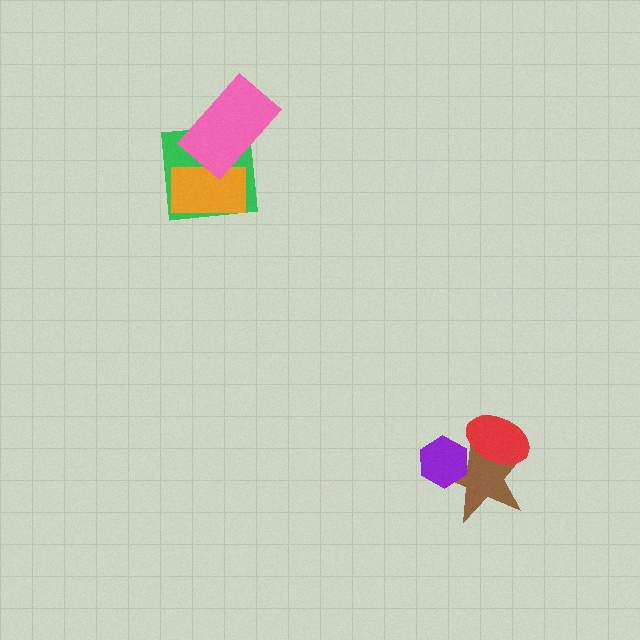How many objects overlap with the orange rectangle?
2 objects overlap with the orange rectangle.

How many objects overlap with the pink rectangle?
2 objects overlap with the pink rectangle.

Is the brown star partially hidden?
Yes, it is partially covered by another shape.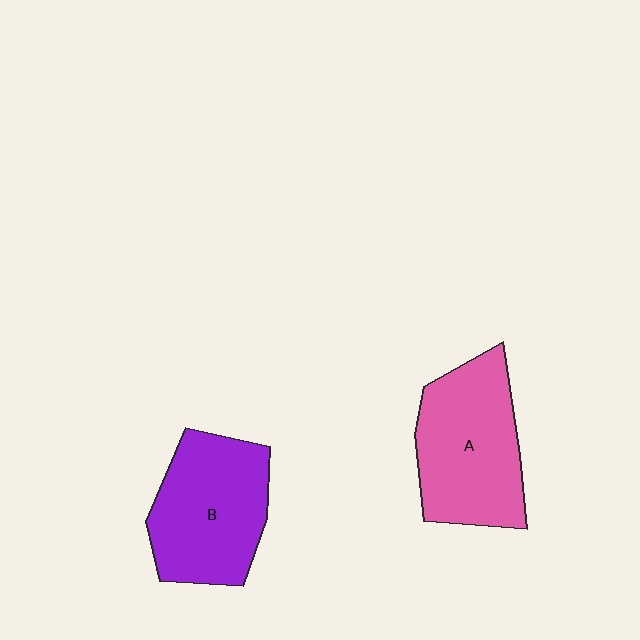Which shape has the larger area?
Shape A (pink).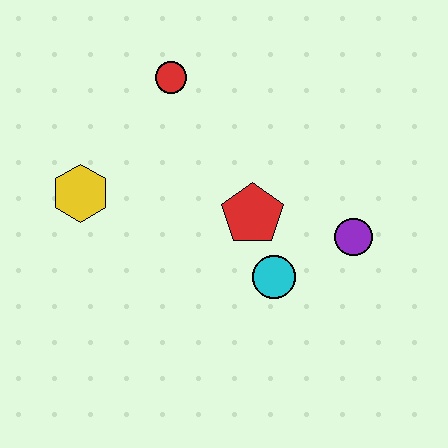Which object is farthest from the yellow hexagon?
The purple circle is farthest from the yellow hexagon.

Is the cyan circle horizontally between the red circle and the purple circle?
Yes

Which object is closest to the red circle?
The yellow hexagon is closest to the red circle.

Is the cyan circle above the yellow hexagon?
No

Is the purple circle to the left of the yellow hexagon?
No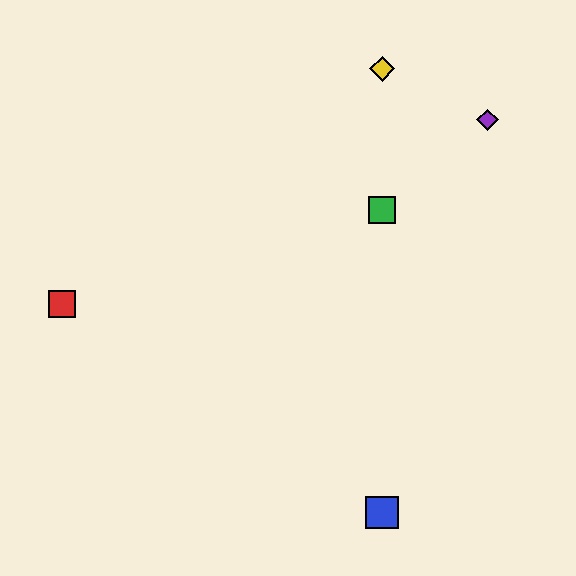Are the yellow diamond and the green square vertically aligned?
Yes, both are at x≈382.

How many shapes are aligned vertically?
3 shapes (the blue square, the green square, the yellow diamond) are aligned vertically.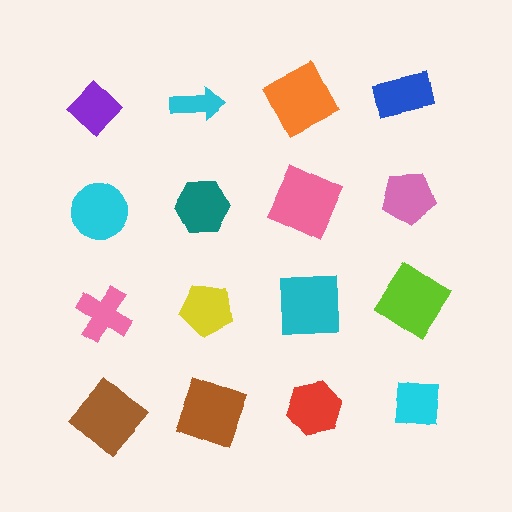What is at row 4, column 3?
A red hexagon.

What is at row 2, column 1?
A cyan circle.